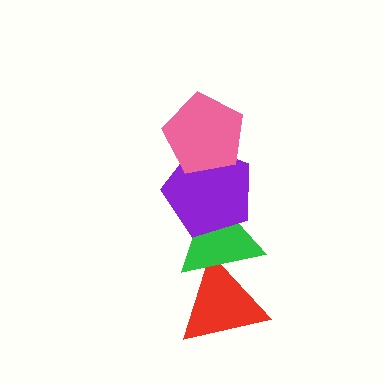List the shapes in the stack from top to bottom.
From top to bottom: the pink pentagon, the purple pentagon, the green triangle, the red triangle.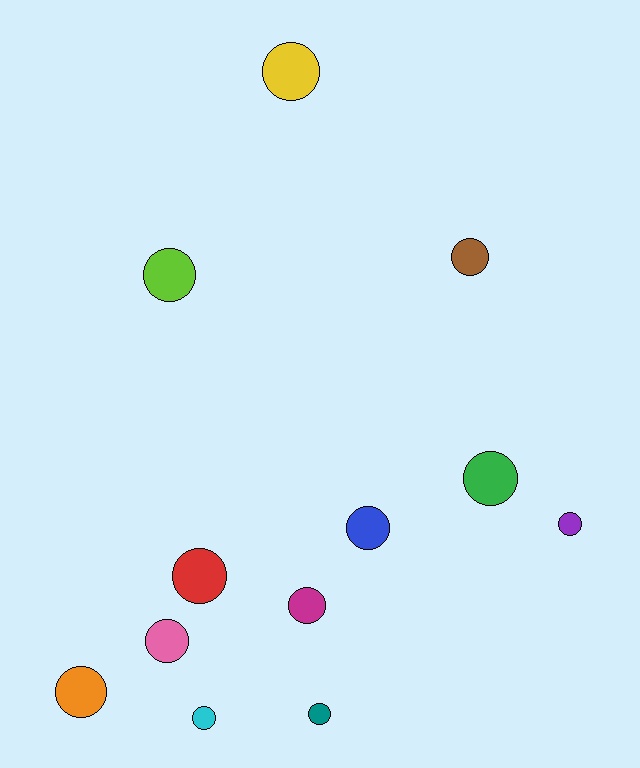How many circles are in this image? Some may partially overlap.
There are 12 circles.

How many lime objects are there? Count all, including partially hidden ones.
There is 1 lime object.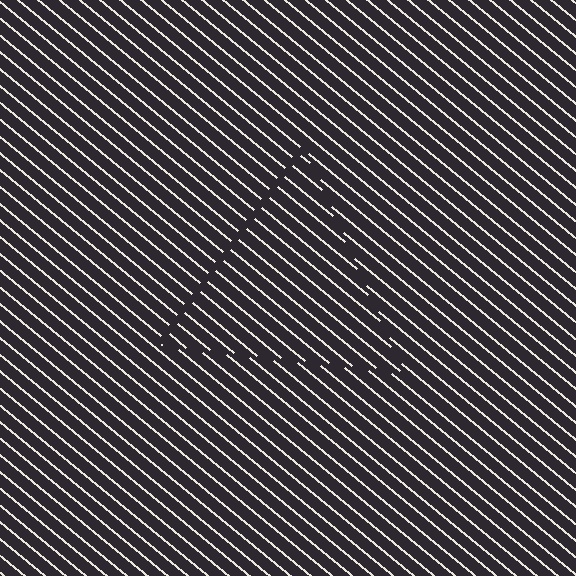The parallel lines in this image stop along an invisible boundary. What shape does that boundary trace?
An illusory triangle. The interior of the shape contains the same grating, shifted by half a period — the contour is defined by the phase discontinuity where line-ends from the inner and outer gratings abut.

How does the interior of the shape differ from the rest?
The interior of the shape contains the same grating, shifted by half a period — the contour is defined by the phase discontinuity where line-ends from the inner and outer gratings abut.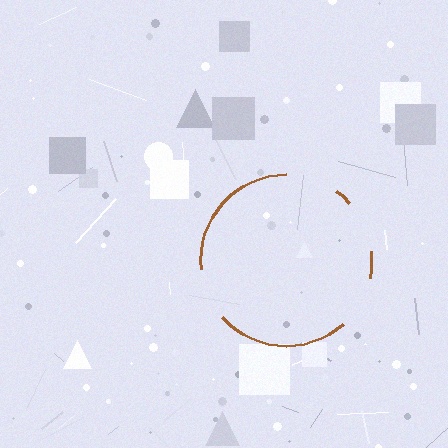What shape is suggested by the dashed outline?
The dashed outline suggests a circle.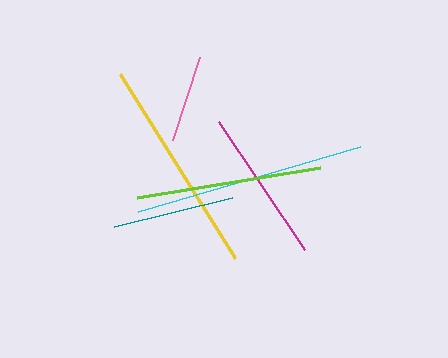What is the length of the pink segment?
The pink segment is approximately 88 pixels long.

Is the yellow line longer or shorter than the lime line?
The yellow line is longer than the lime line.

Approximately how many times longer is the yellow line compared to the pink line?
The yellow line is approximately 2.5 times the length of the pink line.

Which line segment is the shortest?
The pink line is the shortest at approximately 88 pixels.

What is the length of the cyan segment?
The cyan segment is approximately 232 pixels long.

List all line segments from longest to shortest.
From longest to shortest: cyan, yellow, lime, magenta, teal, pink.